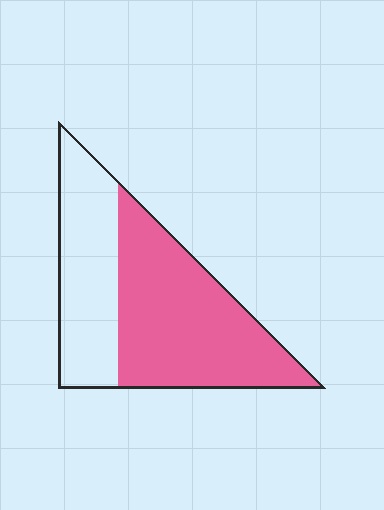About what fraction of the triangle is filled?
About three fifths (3/5).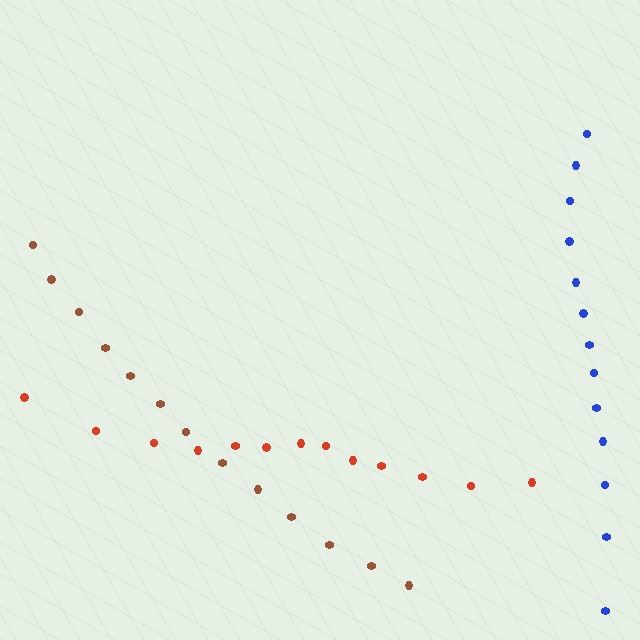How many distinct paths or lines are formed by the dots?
There are 3 distinct paths.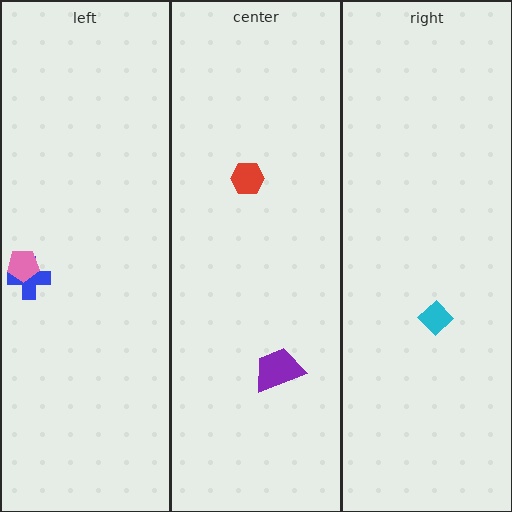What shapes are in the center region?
The purple trapezoid, the red hexagon.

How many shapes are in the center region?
2.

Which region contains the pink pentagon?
The left region.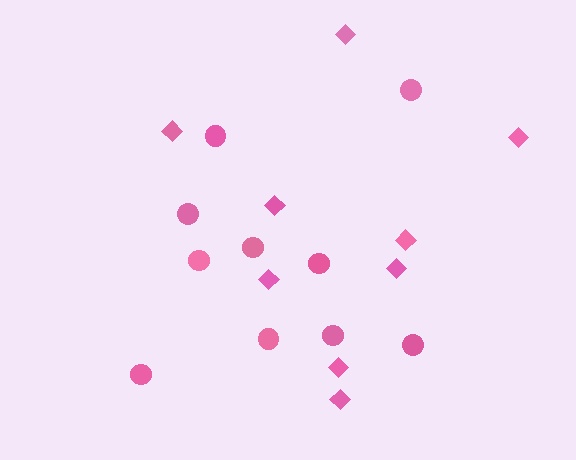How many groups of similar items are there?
There are 2 groups: one group of diamonds (9) and one group of circles (10).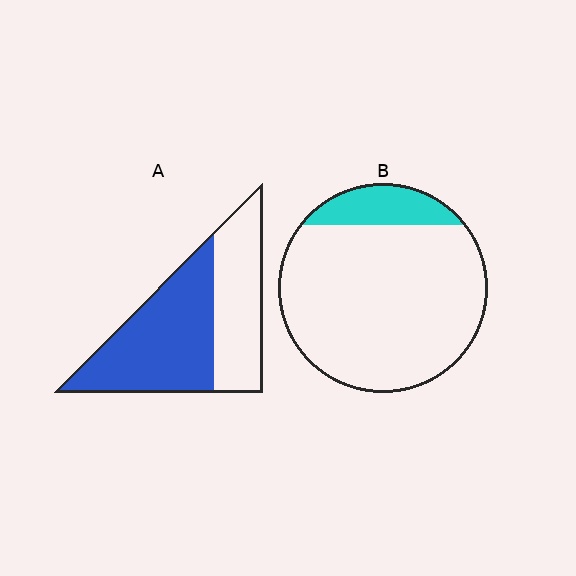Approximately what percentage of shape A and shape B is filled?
A is approximately 60% and B is approximately 15%.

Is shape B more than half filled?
No.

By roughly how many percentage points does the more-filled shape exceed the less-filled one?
By roughly 45 percentage points (A over B).